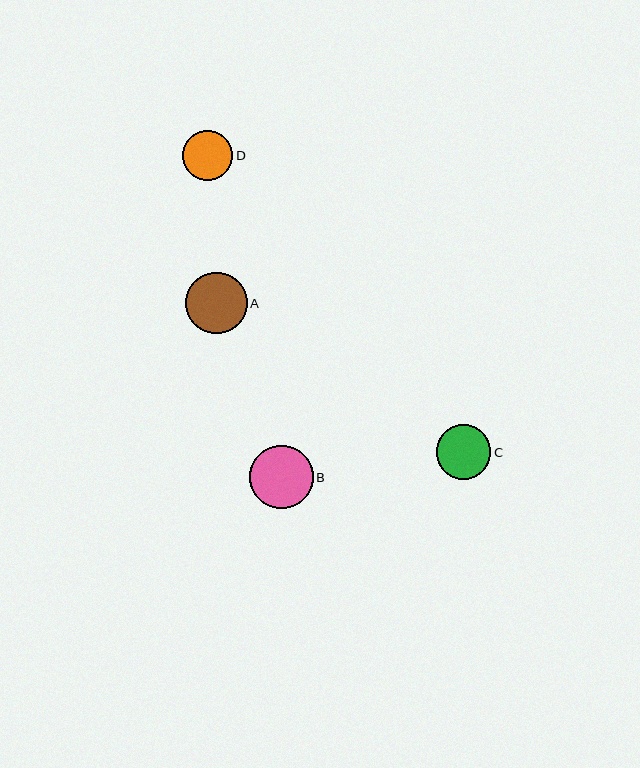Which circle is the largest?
Circle B is the largest with a size of approximately 64 pixels.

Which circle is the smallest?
Circle D is the smallest with a size of approximately 51 pixels.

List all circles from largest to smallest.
From largest to smallest: B, A, C, D.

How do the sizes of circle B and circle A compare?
Circle B and circle A are approximately the same size.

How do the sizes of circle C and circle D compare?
Circle C and circle D are approximately the same size.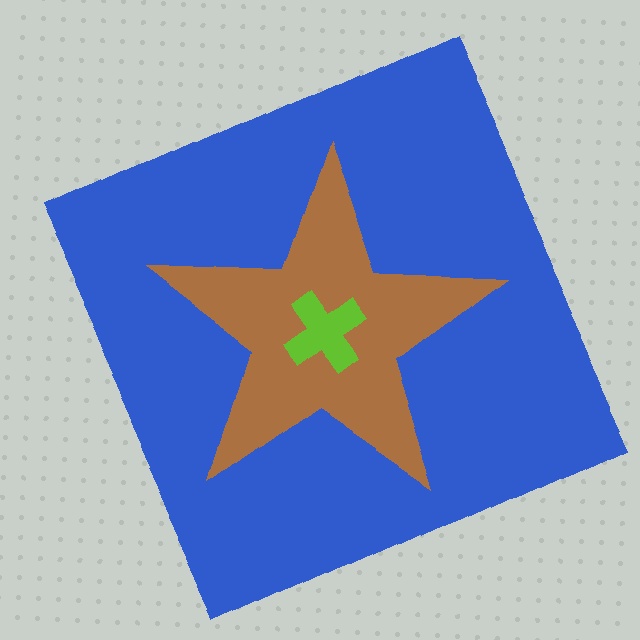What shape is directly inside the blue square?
The brown star.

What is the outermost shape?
The blue square.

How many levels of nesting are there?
3.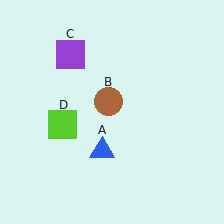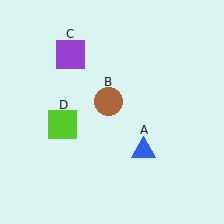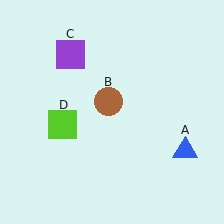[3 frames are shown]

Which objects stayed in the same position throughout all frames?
Brown circle (object B) and purple square (object C) and lime square (object D) remained stationary.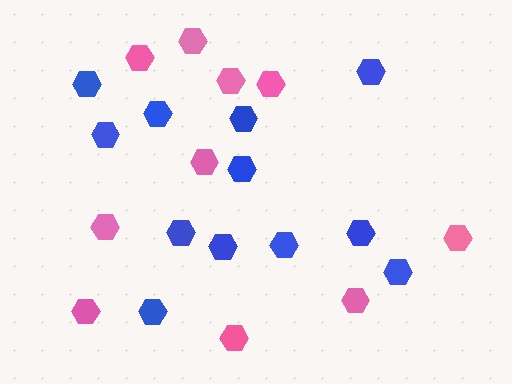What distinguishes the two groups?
There are 2 groups: one group of blue hexagons (12) and one group of pink hexagons (10).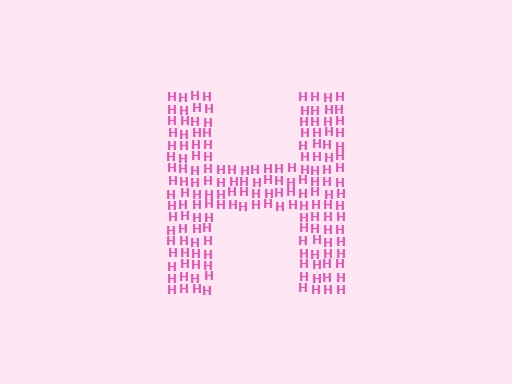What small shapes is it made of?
It is made of small letter H's.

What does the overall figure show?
The overall figure shows the letter H.